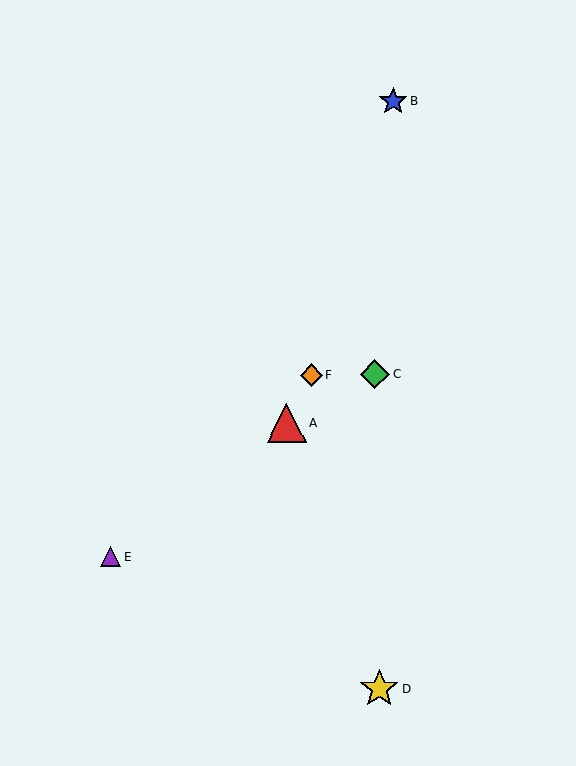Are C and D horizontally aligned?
No, C is at y≈374 and D is at y≈689.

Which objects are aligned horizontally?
Objects C, F are aligned horizontally.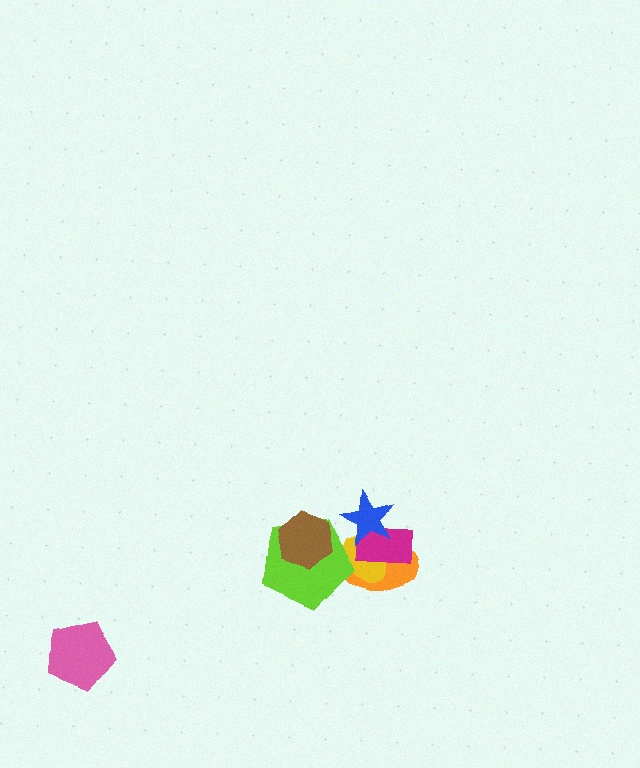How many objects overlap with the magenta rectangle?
3 objects overlap with the magenta rectangle.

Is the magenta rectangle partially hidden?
Yes, it is partially covered by another shape.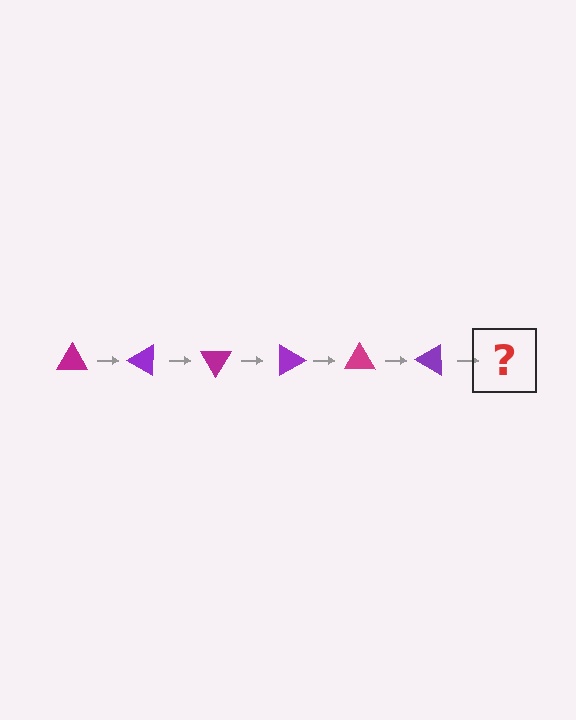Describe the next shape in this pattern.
It should be a magenta triangle, rotated 180 degrees from the start.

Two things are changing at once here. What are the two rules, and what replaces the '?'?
The two rules are that it rotates 30 degrees each step and the color cycles through magenta and purple. The '?' should be a magenta triangle, rotated 180 degrees from the start.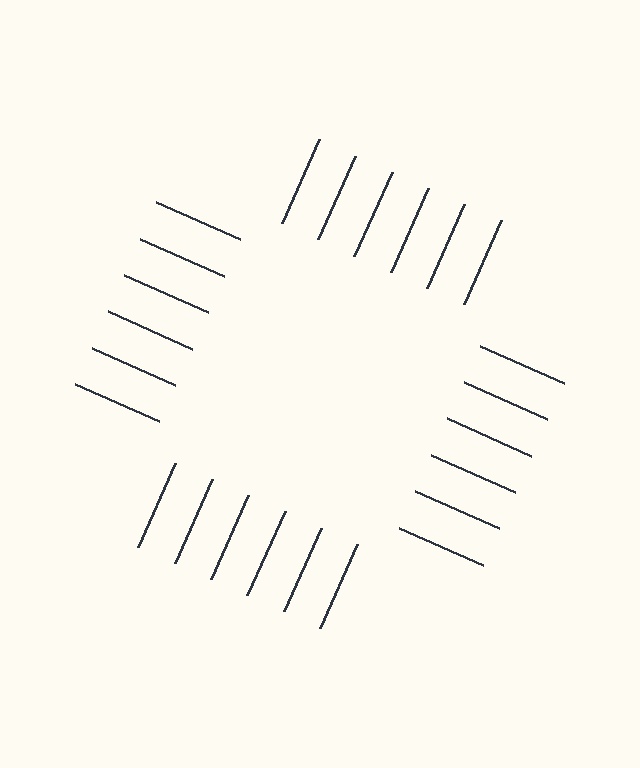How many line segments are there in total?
24 — 6 along each of the 4 edges.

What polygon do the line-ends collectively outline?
An illusory square — the line segments terminate on its edges but no continuous stroke is drawn.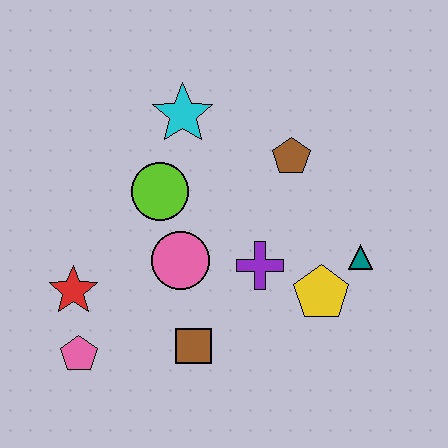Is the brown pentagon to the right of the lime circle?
Yes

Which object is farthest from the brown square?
The cyan star is farthest from the brown square.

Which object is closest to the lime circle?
The pink circle is closest to the lime circle.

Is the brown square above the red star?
No